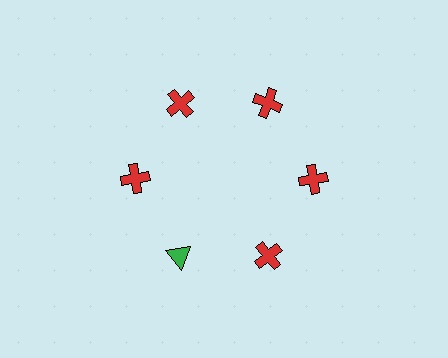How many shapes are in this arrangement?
There are 6 shapes arranged in a ring pattern.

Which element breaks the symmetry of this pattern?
The green triangle at roughly the 7 o'clock position breaks the symmetry. All other shapes are red crosses.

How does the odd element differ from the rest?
It differs in both color (green instead of red) and shape (triangle instead of cross).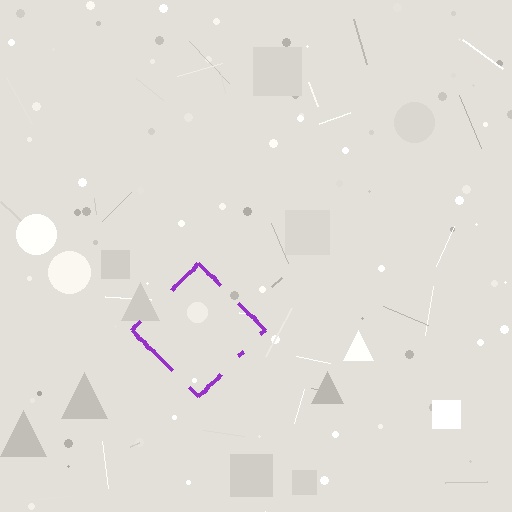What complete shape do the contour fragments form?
The contour fragments form a diamond.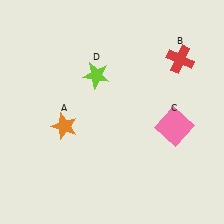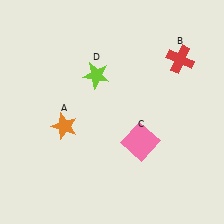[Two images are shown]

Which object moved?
The pink square (C) moved left.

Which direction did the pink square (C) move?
The pink square (C) moved left.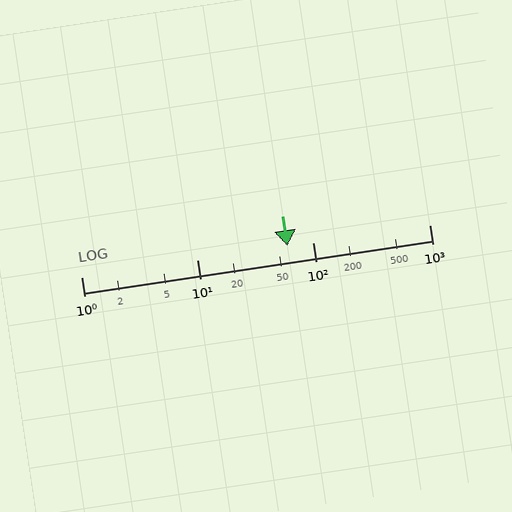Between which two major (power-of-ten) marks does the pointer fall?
The pointer is between 10 and 100.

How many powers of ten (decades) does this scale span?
The scale spans 3 decades, from 1 to 1000.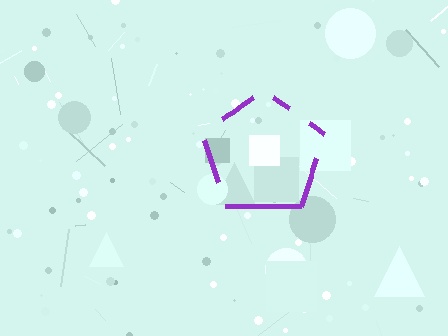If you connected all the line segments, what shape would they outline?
They would outline a pentagon.